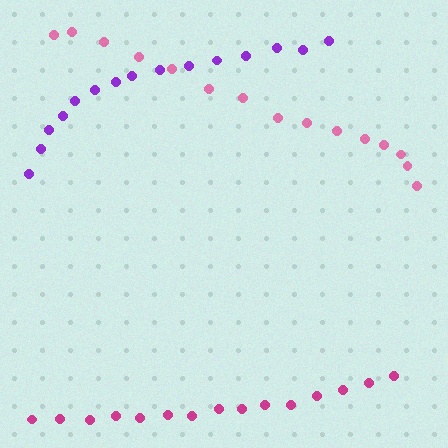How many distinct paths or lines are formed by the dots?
There are 3 distinct paths.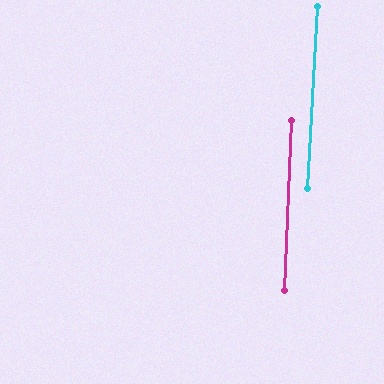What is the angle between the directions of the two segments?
Approximately 1 degree.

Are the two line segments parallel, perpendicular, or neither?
Parallel — their directions differ by only 0.7°.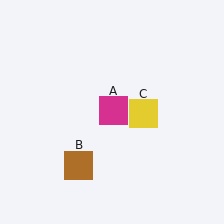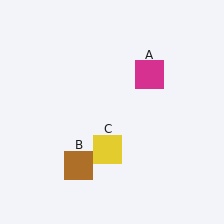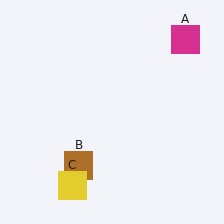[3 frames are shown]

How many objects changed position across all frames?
2 objects changed position: magenta square (object A), yellow square (object C).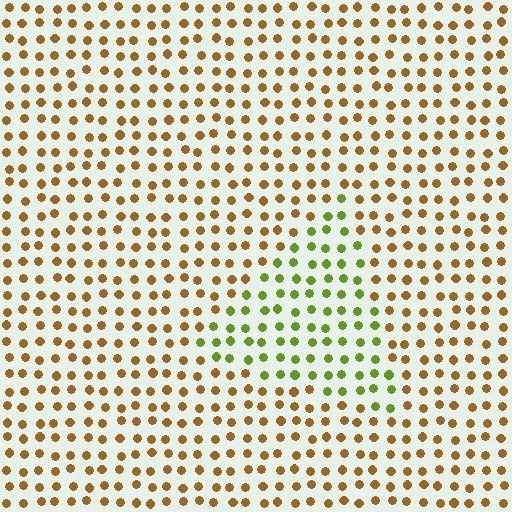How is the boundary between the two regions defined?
The boundary is defined purely by a slight shift in hue (about 56 degrees). Spacing, size, and orientation are identical on both sides.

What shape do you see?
I see a triangle.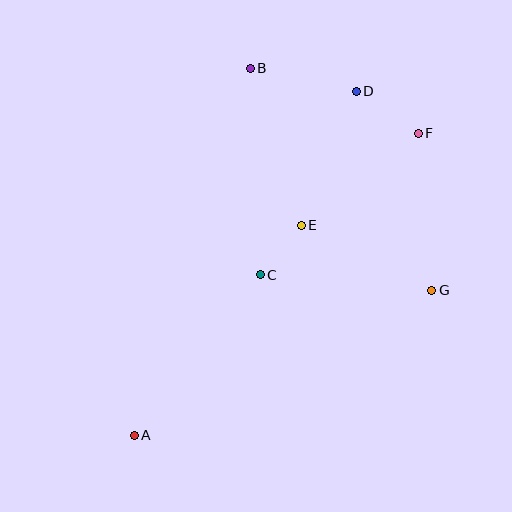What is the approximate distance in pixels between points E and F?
The distance between E and F is approximately 149 pixels.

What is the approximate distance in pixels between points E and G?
The distance between E and G is approximately 146 pixels.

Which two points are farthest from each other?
Points A and F are farthest from each other.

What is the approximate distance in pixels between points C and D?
The distance between C and D is approximately 207 pixels.